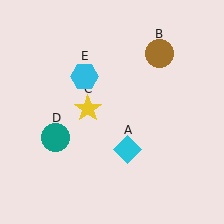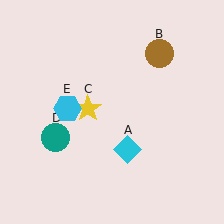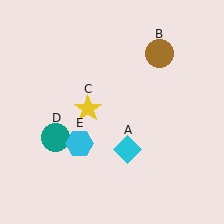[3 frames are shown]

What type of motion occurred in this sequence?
The cyan hexagon (object E) rotated counterclockwise around the center of the scene.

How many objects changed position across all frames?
1 object changed position: cyan hexagon (object E).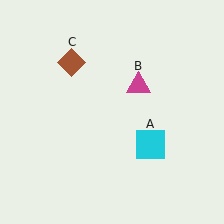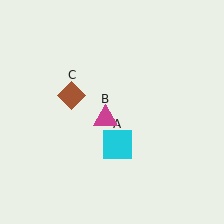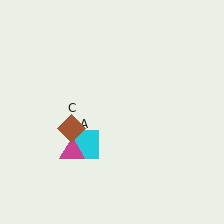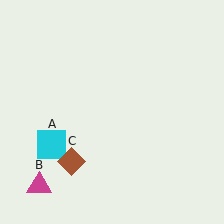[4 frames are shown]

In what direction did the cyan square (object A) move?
The cyan square (object A) moved left.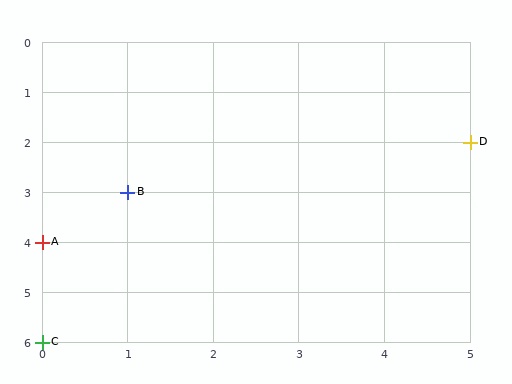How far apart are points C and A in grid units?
Points C and A are 2 rows apart.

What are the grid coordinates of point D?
Point D is at grid coordinates (5, 2).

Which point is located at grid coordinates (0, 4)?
Point A is at (0, 4).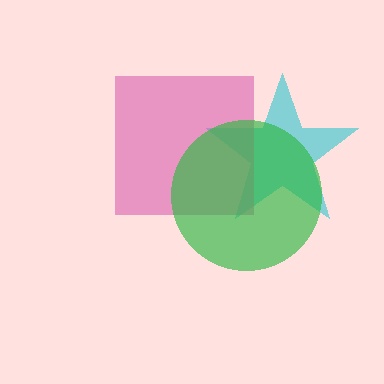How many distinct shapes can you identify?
There are 3 distinct shapes: a cyan star, a pink square, a green circle.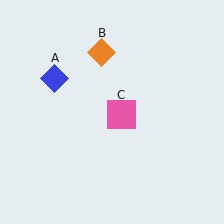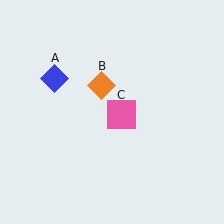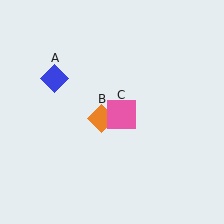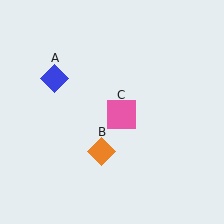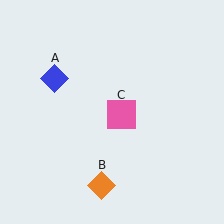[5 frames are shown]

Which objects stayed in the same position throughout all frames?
Blue diamond (object A) and pink square (object C) remained stationary.